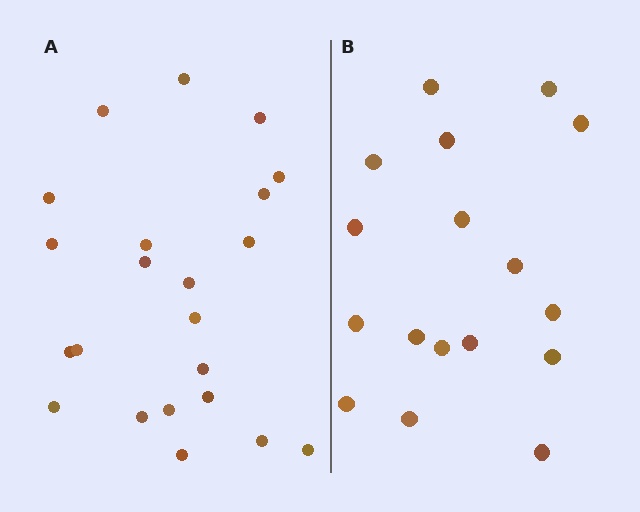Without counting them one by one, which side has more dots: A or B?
Region A (the left region) has more dots.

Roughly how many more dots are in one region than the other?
Region A has about 5 more dots than region B.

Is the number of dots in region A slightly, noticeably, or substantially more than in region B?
Region A has noticeably more, but not dramatically so. The ratio is roughly 1.3 to 1.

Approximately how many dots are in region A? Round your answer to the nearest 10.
About 20 dots. (The exact count is 22, which rounds to 20.)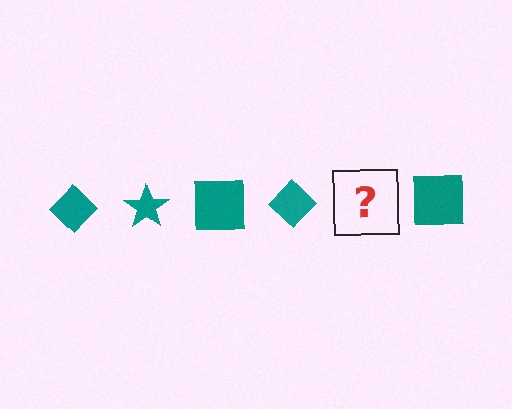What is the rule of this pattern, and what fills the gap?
The rule is that the pattern cycles through diamond, star, square shapes in teal. The gap should be filled with a teal star.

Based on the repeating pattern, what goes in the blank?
The blank should be a teal star.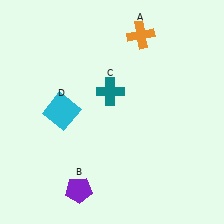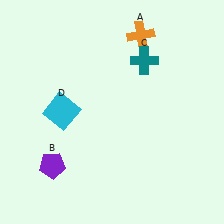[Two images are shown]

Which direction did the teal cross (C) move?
The teal cross (C) moved right.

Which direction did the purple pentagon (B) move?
The purple pentagon (B) moved left.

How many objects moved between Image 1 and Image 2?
2 objects moved between the two images.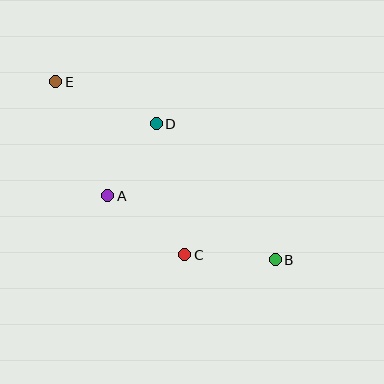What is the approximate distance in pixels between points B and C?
The distance between B and C is approximately 91 pixels.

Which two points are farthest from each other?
Points B and E are farthest from each other.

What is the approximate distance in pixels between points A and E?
The distance between A and E is approximately 125 pixels.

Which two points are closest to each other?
Points A and D are closest to each other.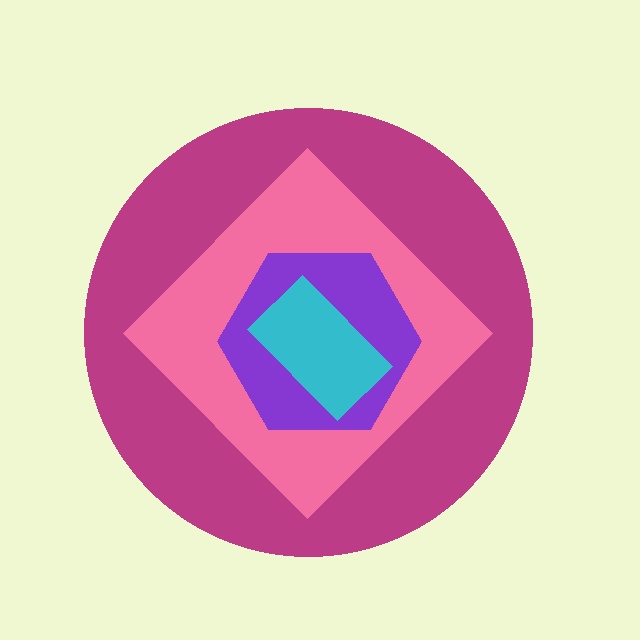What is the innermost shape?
The cyan rectangle.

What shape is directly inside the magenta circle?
The pink diamond.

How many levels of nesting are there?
4.